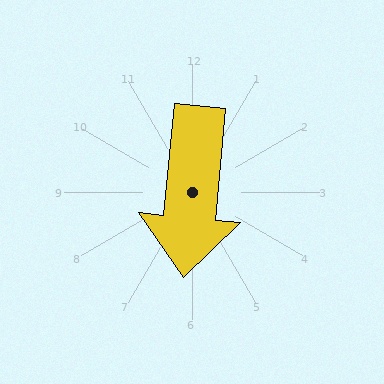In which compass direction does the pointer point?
South.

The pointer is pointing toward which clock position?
Roughly 6 o'clock.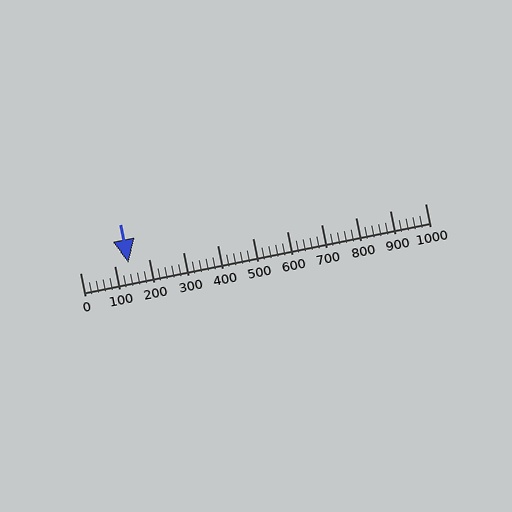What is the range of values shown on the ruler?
The ruler shows values from 0 to 1000.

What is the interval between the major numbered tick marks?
The major tick marks are spaced 100 units apart.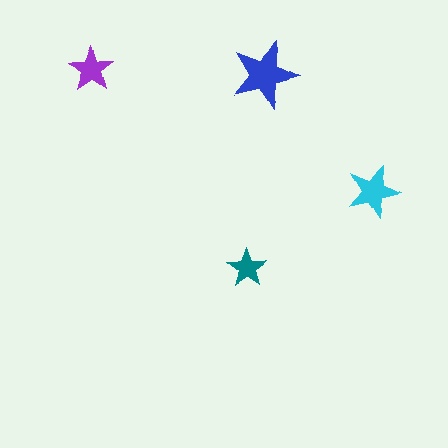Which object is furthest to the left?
The purple star is leftmost.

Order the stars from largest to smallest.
the blue one, the cyan one, the purple one, the teal one.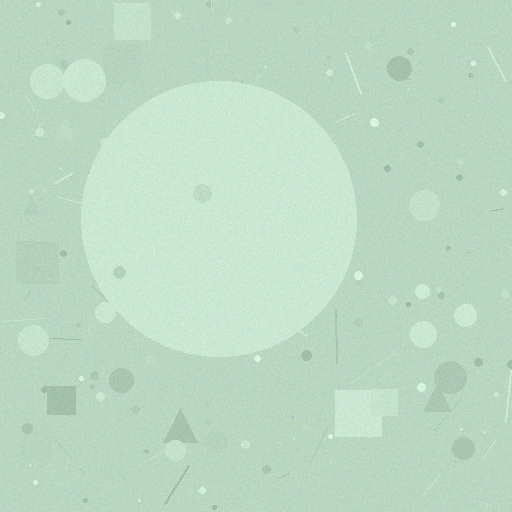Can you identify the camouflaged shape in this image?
The camouflaged shape is a circle.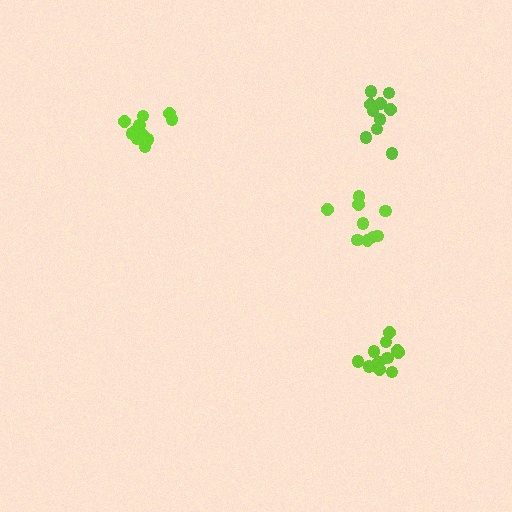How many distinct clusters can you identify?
There are 4 distinct clusters.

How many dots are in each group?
Group 1: 9 dots, Group 2: 13 dots, Group 3: 10 dots, Group 4: 11 dots (43 total).